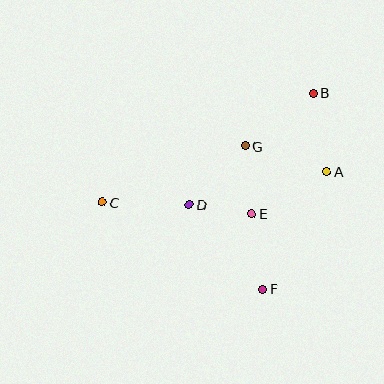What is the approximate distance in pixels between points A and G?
The distance between A and G is approximately 86 pixels.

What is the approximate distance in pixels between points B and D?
The distance between B and D is approximately 167 pixels.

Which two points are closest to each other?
Points D and E are closest to each other.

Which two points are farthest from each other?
Points B and C are farthest from each other.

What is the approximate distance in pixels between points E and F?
The distance between E and F is approximately 76 pixels.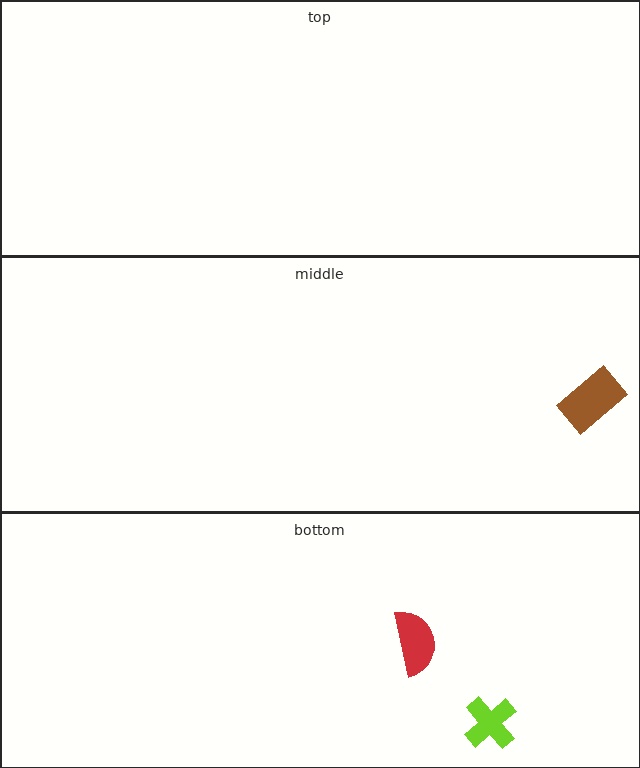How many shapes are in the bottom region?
2.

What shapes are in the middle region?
The brown rectangle.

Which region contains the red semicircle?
The bottom region.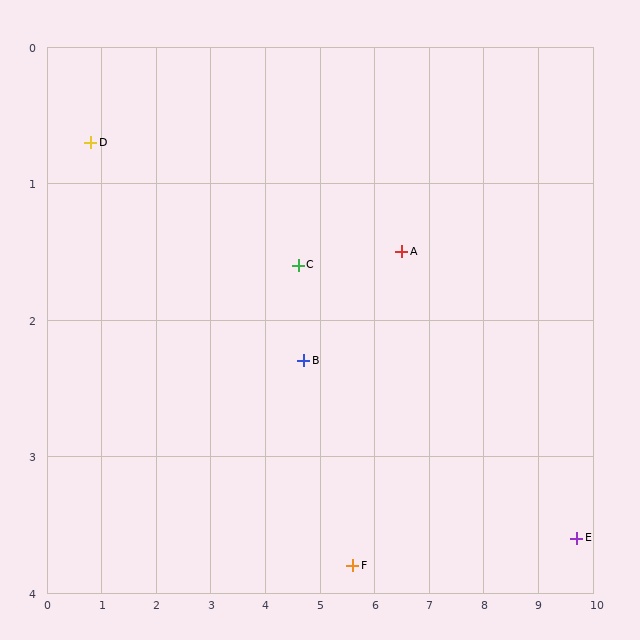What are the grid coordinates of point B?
Point B is at approximately (4.7, 2.3).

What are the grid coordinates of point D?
Point D is at approximately (0.8, 0.7).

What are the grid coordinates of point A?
Point A is at approximately (6.5, 1.5).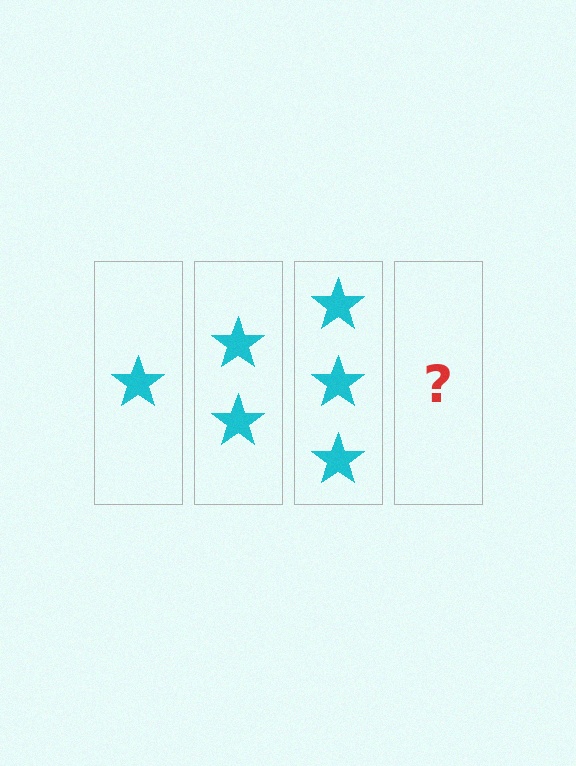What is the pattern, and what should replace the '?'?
The pattern is that each step adds one more star. The '?' should be 4 stars.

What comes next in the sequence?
The next element should be 4 stars.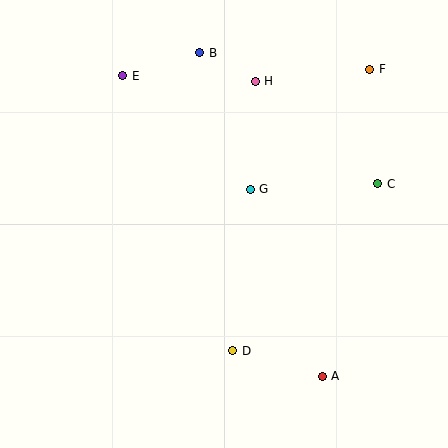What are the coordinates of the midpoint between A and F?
The midpoint between A and F is at (346, 223).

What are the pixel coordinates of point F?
Point F is at (370, 69).